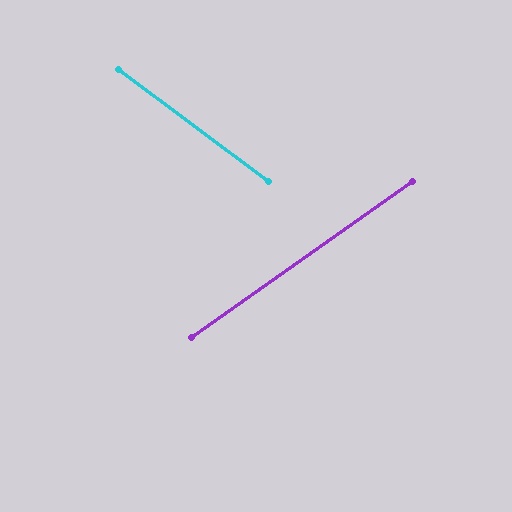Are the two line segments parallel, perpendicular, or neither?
Neither parallel nor perpendicular — they differ by about 72°.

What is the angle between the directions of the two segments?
Approximately 72 degrees.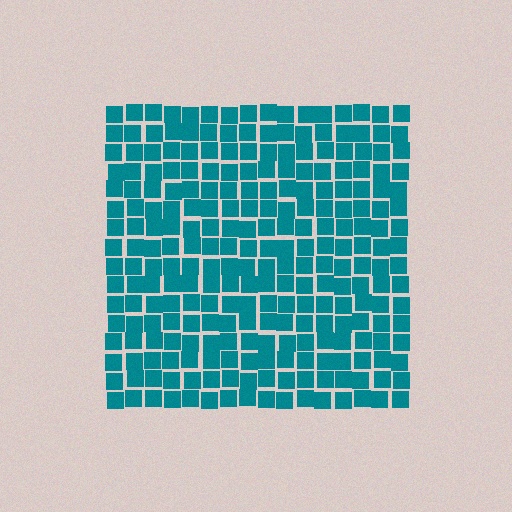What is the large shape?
The large shape is a square.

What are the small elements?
The small elements are squares.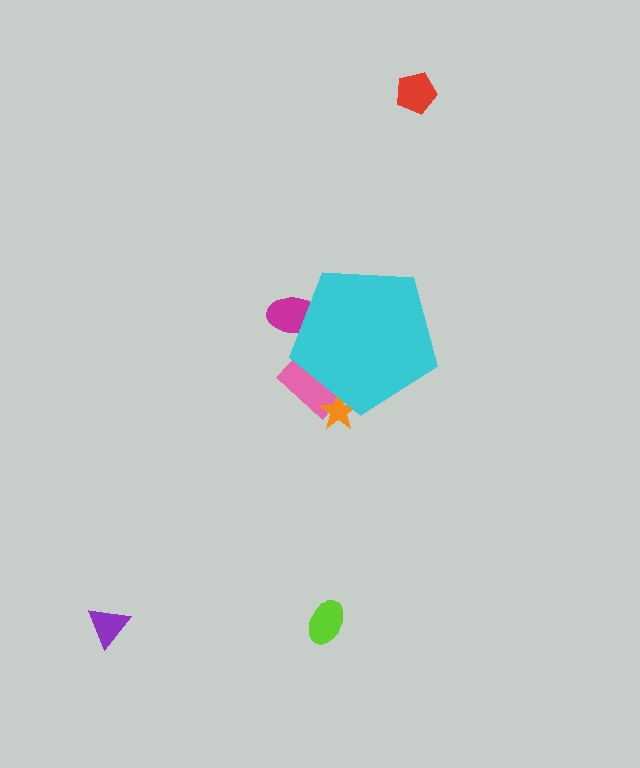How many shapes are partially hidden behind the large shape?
3 shapes are partially hidden.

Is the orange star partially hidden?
Yes, the orange star is partially hidden behind the cyan pentagon.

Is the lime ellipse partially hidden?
No, the lime ellipse is fully visible.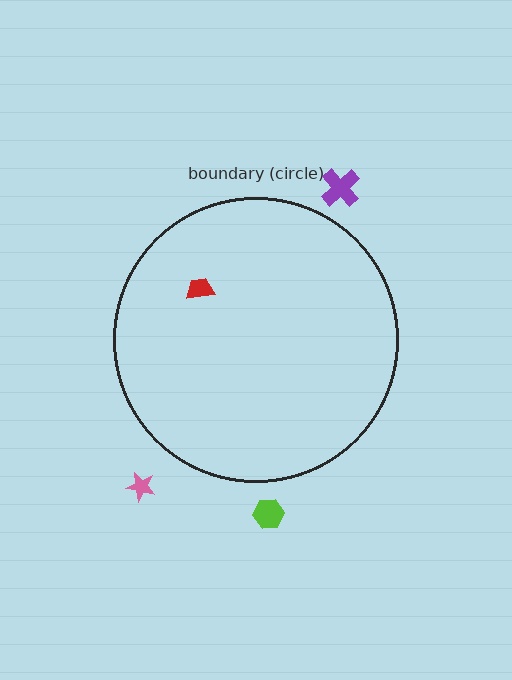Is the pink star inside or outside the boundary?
Outside.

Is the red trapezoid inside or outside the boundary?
Inside.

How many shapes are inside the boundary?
1 inside, 3 outside.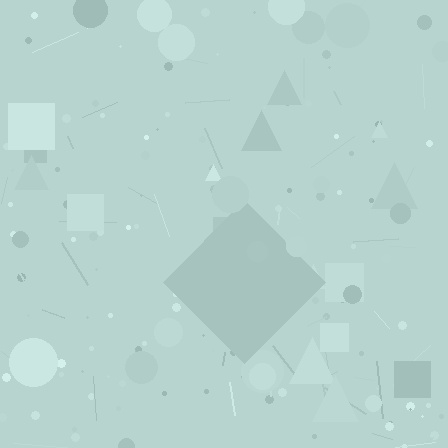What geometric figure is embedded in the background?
A diamond is embedded in the background.